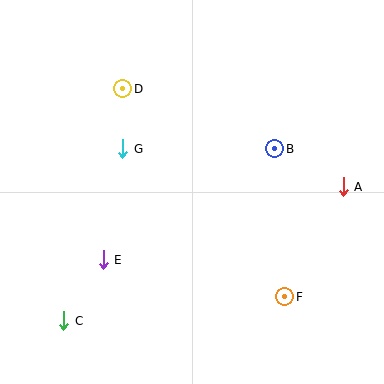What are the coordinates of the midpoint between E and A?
The midpoint between E and A is at (223, 223).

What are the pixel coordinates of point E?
Point E is at (103, 260).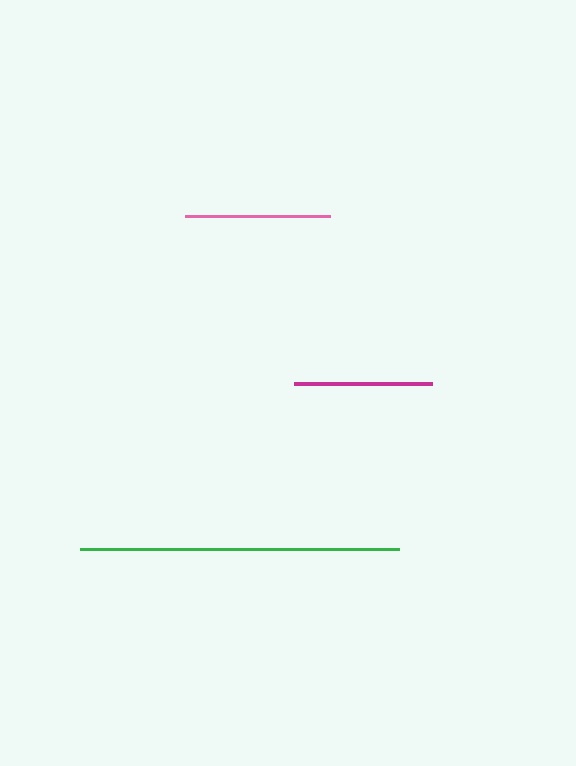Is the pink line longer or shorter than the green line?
The green line is longer than the pink line.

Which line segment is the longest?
The green line is the longest at approximately 319 pixels.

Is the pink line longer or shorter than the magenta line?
The pink line is longer than the magenta line.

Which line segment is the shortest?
The magenta line is the shortest at approximately 139 pixels.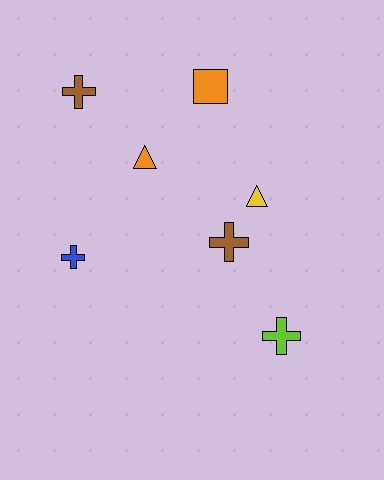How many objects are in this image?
There are 7 objects.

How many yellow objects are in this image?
There is 1 yellow object.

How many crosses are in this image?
There are 4 crosses.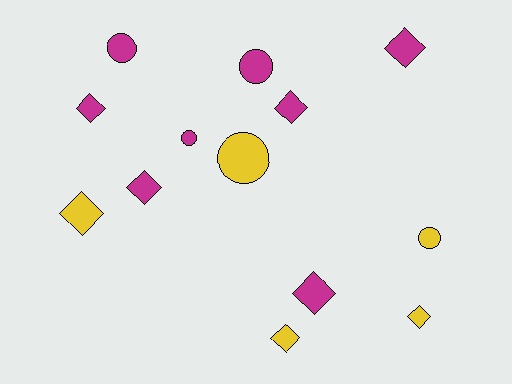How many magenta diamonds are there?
There are 5 magenta diamonds.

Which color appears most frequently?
Magenta, with 8 objects.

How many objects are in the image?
There are 13 objects.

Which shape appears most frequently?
Diamond, with 8 objects.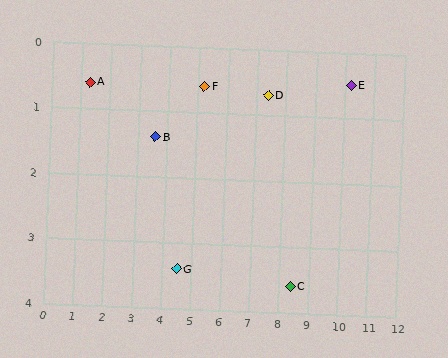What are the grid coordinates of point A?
Point A is at approximately (1.3, 0.6).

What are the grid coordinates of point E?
Point E is at approximately (10.2, 0.5).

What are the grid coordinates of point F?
Point F is at approximately (5.2, 0.6).